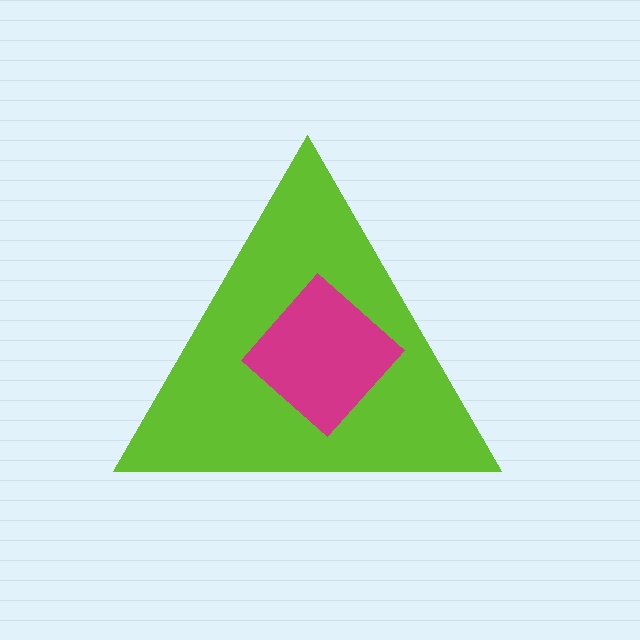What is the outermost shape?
The lime triangle.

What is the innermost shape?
The magenta diamond.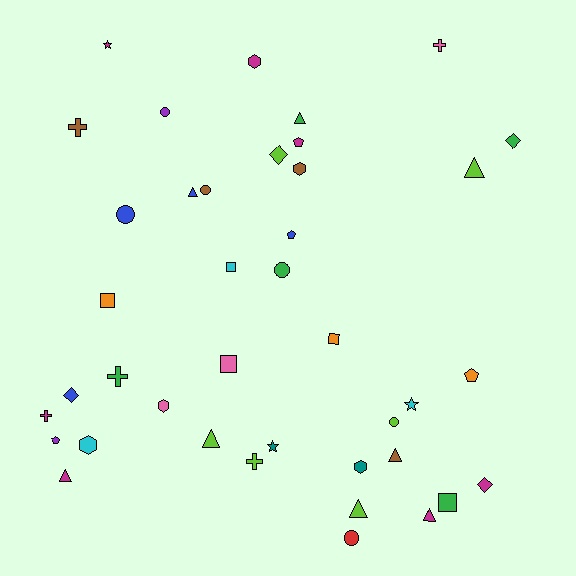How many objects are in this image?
There are 40 objects.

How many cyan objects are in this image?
There are 3 cyan objects.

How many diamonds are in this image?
There are 4 diamonds.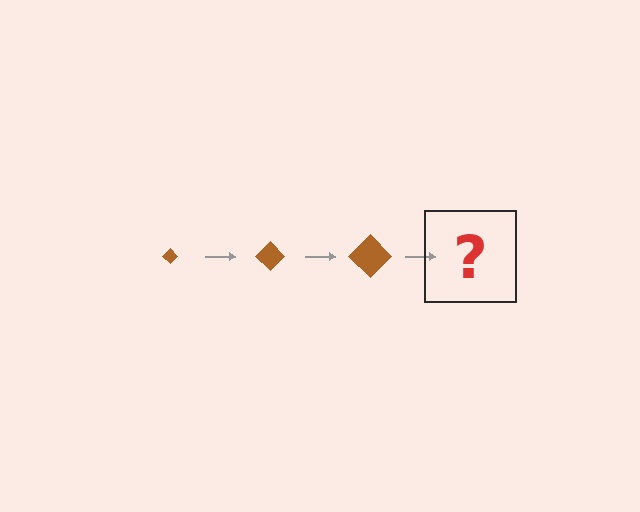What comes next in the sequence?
The next element should be a brown diamond, larger than the previous one.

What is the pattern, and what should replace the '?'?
The pattern is that the diamond gets progressively larger each step. The '?' should be a brown diamond, larger than the previous one.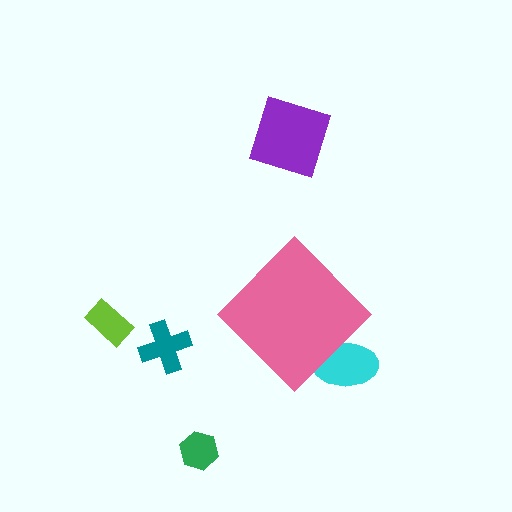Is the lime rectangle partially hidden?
No, the lime rectangle is fully visible.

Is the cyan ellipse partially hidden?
Yes, the cyan ellipse is partially hidden behind the pink diamond.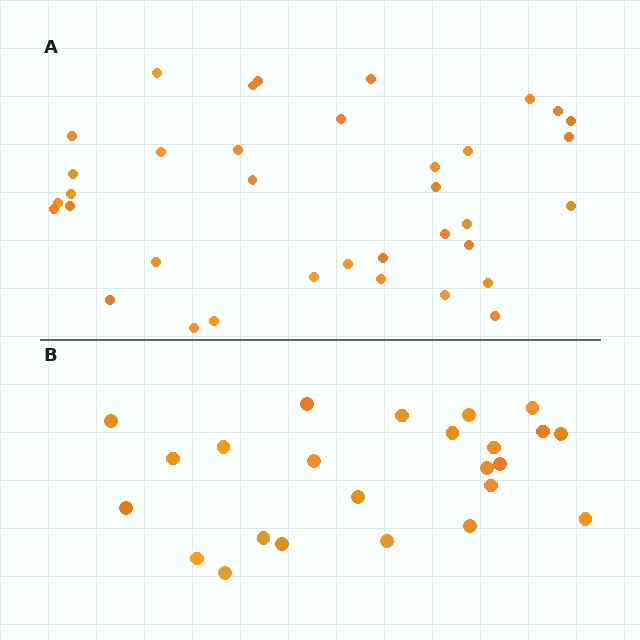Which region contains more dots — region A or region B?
Region A (the top region) has more dots.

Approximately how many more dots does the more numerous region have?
Region A has roughly 12 or so more dots than region B.